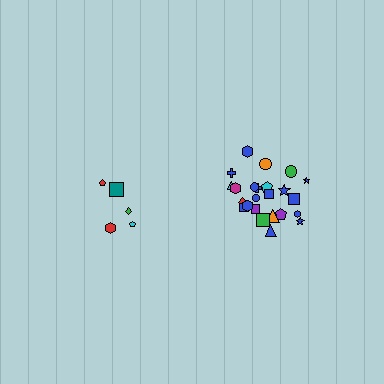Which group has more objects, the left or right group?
The right group.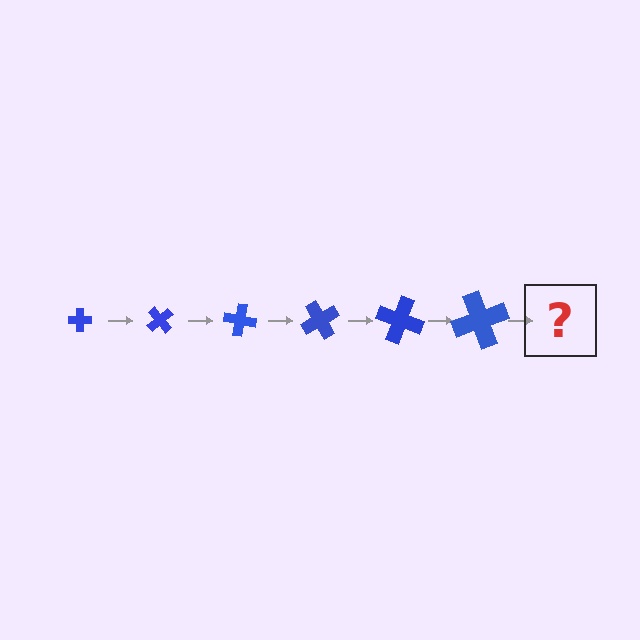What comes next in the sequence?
The next element should be a cross, larger than the previous one and rotated 300 degrees from the start.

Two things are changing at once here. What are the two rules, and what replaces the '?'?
The two rules are that the cross grows larger each step and it rotates 50 degrees each step. The '?' should be a cross, larger than the previous one and rotated 300 degrees from the start.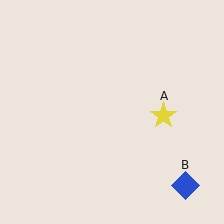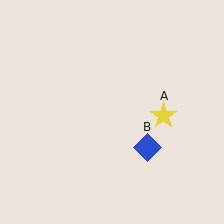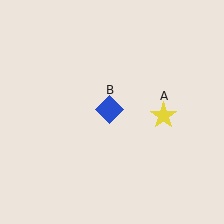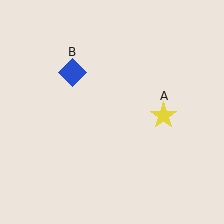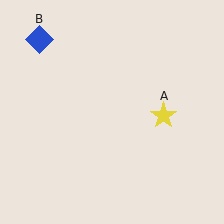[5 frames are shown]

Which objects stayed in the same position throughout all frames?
Yellow star (object A) remained stationary.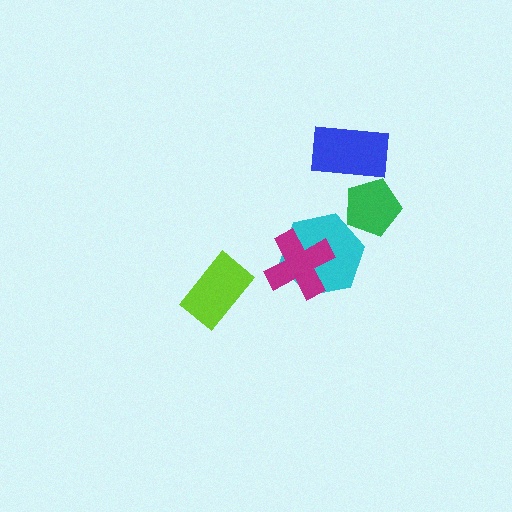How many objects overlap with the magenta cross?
1 object overlaps with the magenta cross.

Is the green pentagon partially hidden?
Yes, it is partially covered by another shape.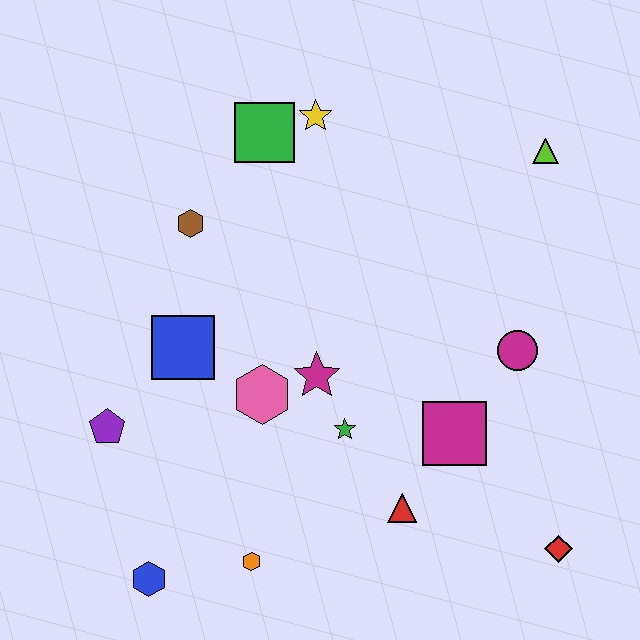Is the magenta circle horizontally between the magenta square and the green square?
No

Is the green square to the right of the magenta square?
No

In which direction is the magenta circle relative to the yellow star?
The magenta circle is below the yellow star.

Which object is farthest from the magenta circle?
The blue hexagon is farthest from the magenta circle.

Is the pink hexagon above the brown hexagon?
No